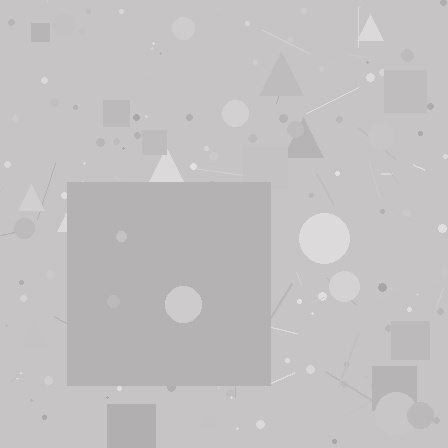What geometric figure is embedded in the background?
A square is embedded in the background.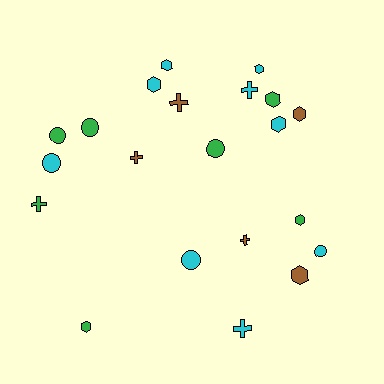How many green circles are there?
There are 3 green circles.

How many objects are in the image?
There are 21 objects.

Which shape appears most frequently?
Hexagon, with 9 objects.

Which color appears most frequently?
Cyan, with 9 objects.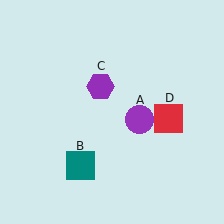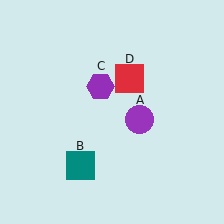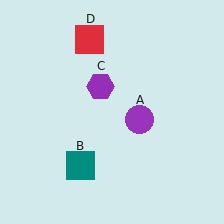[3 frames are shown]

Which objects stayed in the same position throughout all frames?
Purple circle (object A) and teal square (object B) and purple hexagon (object C) remained stationary.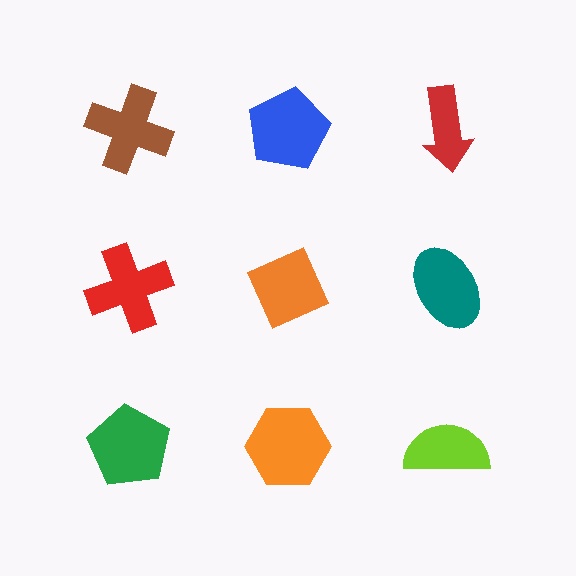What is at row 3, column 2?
An orange hexagon.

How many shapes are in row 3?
3 shapes.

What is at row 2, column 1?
A red cross.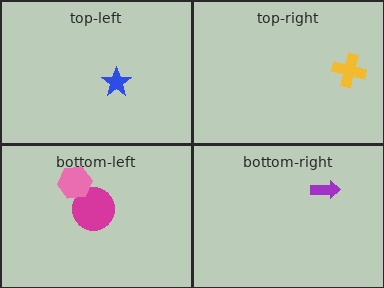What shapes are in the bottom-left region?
The magenta circle, the pink hexagon.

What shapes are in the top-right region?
The yellow cross.